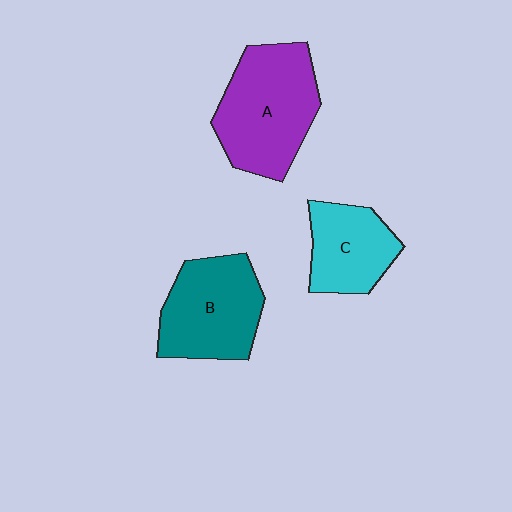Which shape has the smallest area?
Shape C (cyan).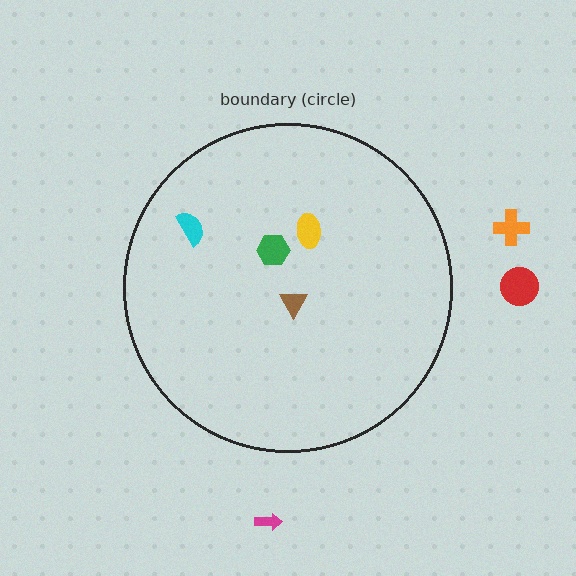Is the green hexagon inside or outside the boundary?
Inside.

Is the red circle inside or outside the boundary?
Outside.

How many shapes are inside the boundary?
4 inside, 3 outside.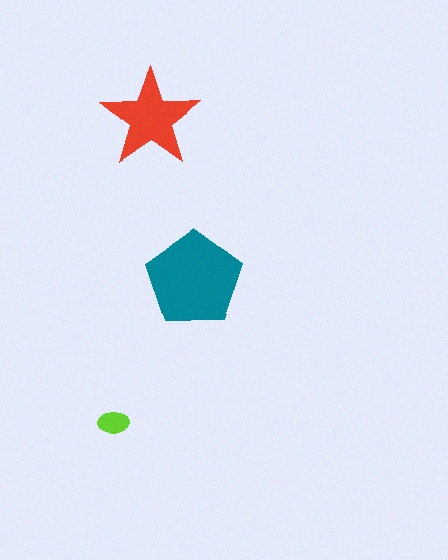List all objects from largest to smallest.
The teal pentagon, the red star, the lime ellipse.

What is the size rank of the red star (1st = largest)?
2nd.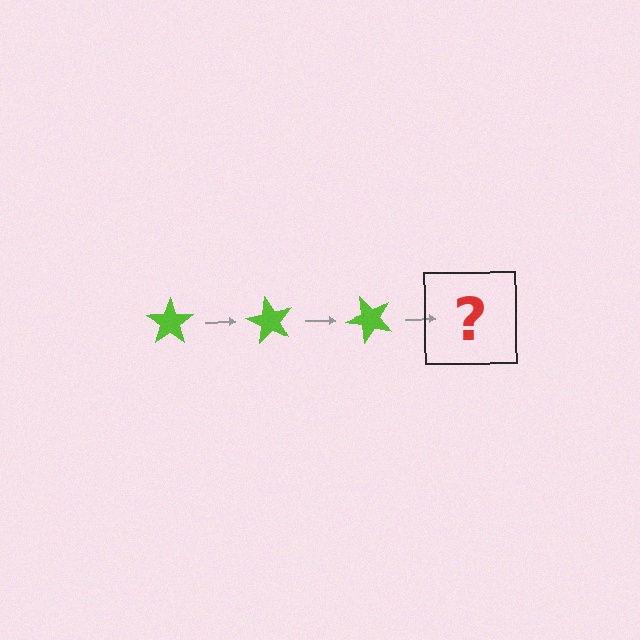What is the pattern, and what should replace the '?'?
The pattern is that the star rotates 60 degrees each step. The '?' should be a lime star rotated 180 degrees.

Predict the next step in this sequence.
The next step is a lime star rotated 180 degrees.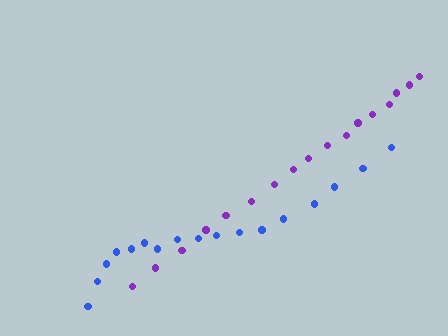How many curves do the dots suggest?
There are 2 distinct paths.